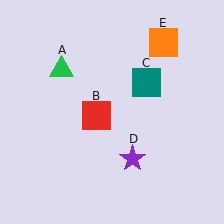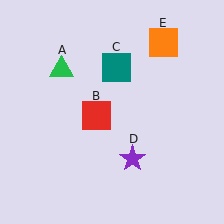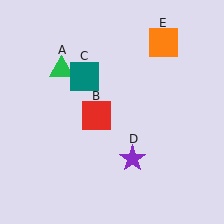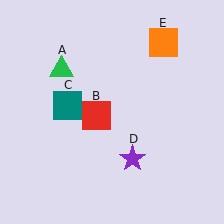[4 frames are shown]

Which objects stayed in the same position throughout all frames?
Green triangle (object A) and red square (object B) and purple star (object D) and orange square (object E) remained stationary.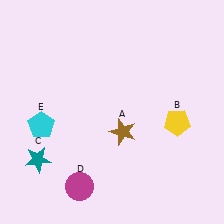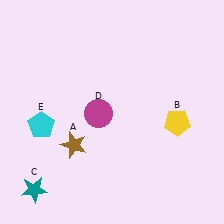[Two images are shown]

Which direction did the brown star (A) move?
The brown star (A) moved left.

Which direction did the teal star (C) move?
The teal star (C) moved down.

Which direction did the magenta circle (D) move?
The magenta circle (D) moved up.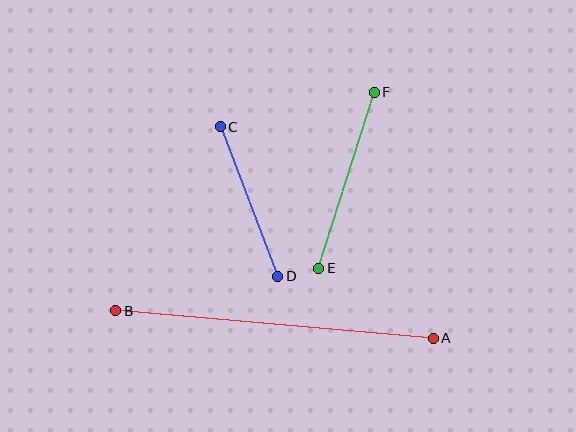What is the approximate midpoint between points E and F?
The midpoint is at approximately (346, 180) pixels.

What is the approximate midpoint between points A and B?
The midpoint is at approximately (274, 324) pixels.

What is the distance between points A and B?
The distance is approximately 318 pixels.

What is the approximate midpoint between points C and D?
The midpoint is at approximately (249, 201) pixels.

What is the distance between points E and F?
The distance is approximately 184 pixels.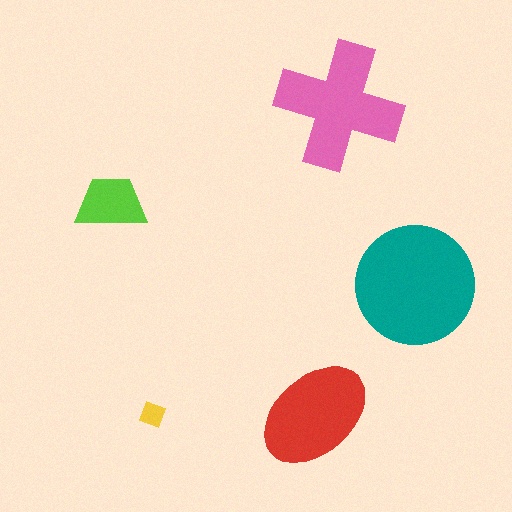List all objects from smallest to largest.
The yellow diamond, the lime trapezoid, the red ellipse, the pink cross, the teal circle.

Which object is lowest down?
The red ellipse is bottommost.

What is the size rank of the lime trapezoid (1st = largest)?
4th.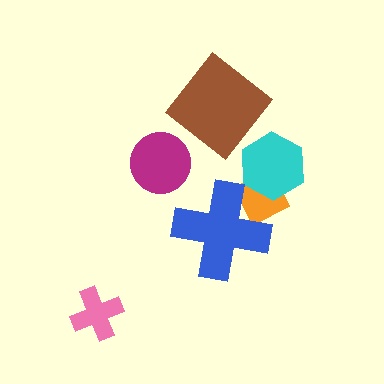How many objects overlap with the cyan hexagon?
1 object overlaps with the cyan hexagon.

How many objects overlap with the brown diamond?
0 objects overlap with the brown diamond.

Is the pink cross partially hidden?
No, no other shape covers it.